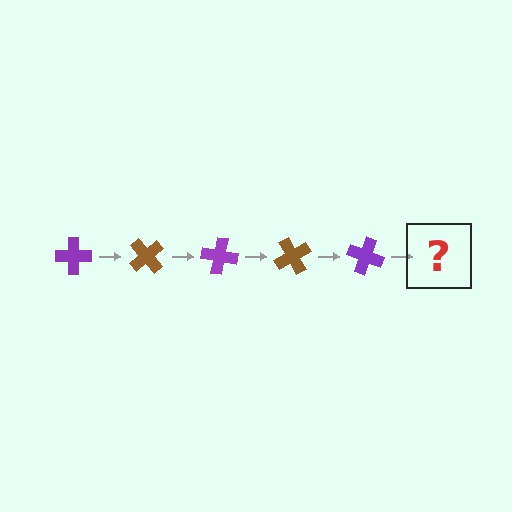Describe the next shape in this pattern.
It should be a brown cross, rotated 250 degrees from the start.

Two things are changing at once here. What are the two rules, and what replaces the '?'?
The two rules are that it rotates 50 degrees each step and the color cycles through purple and brown. The '?' should be a brown cross, rotated 250 degrees from the start.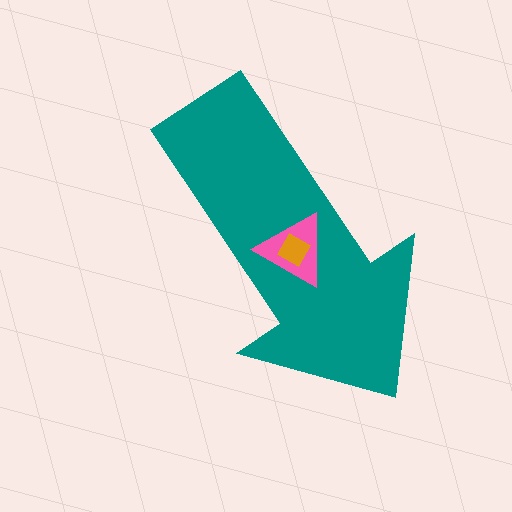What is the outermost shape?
The teal arrow.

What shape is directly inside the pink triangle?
The orange square.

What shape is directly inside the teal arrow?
The pink triangle.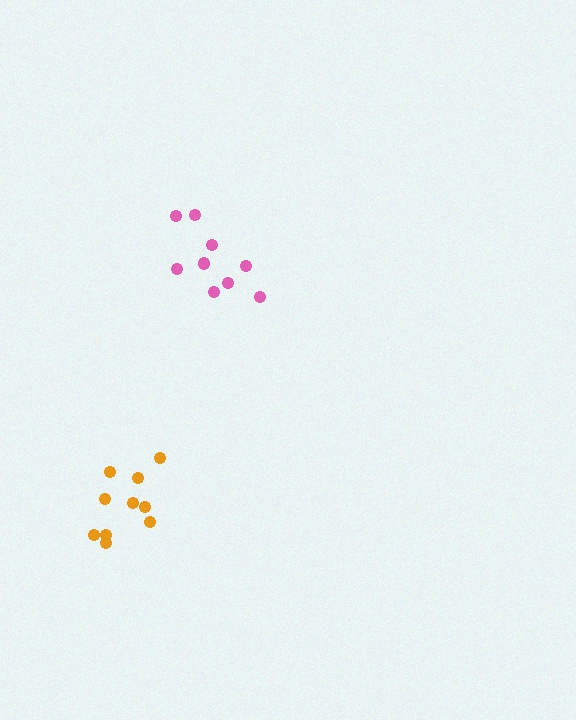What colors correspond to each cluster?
The clusters are colored: pink, orange.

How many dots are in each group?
Group 1: 9 dots, Group 2: 10 dots (19 total).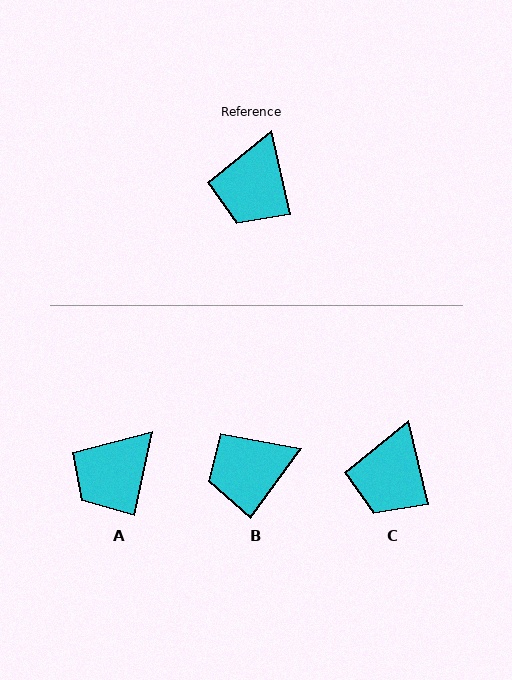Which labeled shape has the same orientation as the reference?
C.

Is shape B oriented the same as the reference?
No, it is off by about 50 degrees.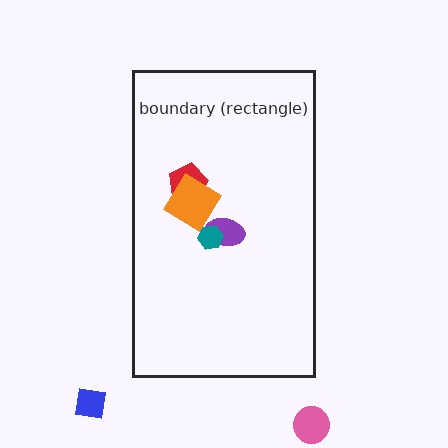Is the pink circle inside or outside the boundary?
Outside.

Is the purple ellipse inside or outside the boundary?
Inside.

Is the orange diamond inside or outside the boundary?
Inside.